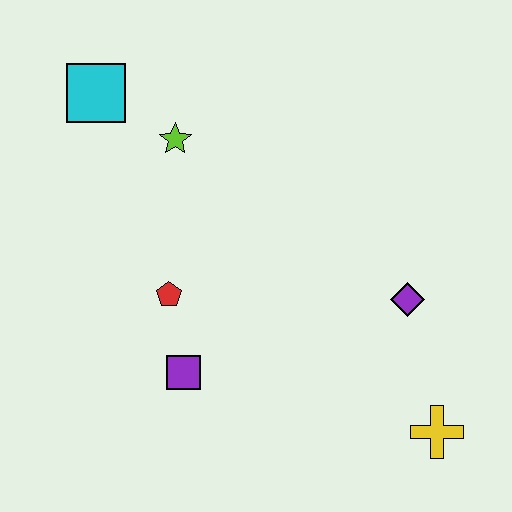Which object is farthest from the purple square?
The cyan square is farthest from the purple square.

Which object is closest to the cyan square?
The lime star is closest to the cyan square.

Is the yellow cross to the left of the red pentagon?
No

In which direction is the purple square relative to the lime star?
The purple square is below the lime star.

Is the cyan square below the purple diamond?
No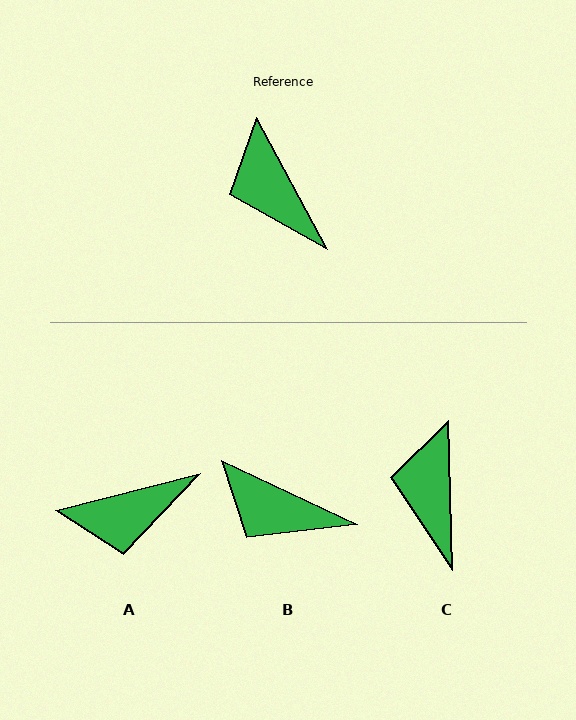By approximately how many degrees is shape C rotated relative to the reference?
Approximately 27 degrees clockwise.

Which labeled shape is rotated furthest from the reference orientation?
A, about 76 degrees away.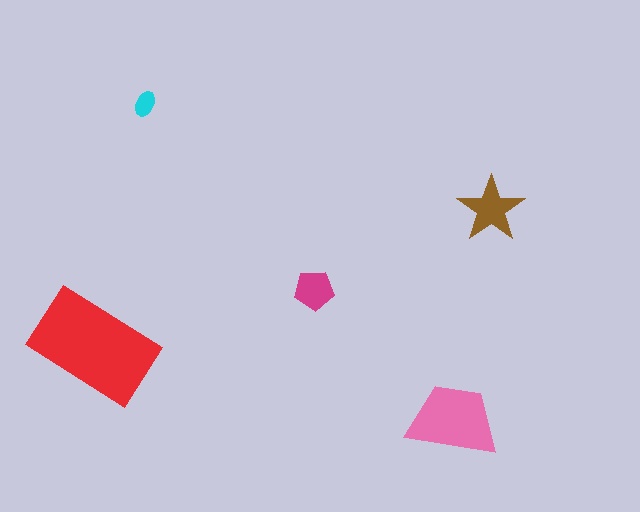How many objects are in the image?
There are 5 objects in the image.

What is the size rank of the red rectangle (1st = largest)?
1st.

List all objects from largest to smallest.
The red rectangle, the pink trapezoid, the brown star, the magenta pentagon, the cyan ellipse.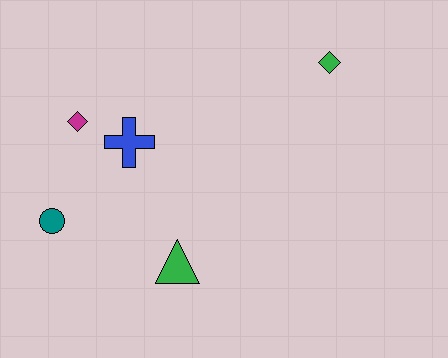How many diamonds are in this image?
There are 2 diamonds.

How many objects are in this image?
There are 5 objects.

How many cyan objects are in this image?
There are no cyan objects.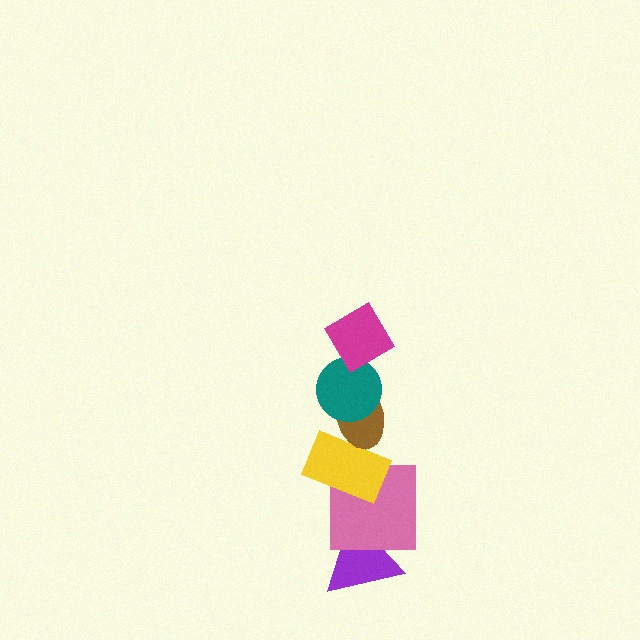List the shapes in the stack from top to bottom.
From top to bottom: the magenta diamond, the teal circle, the brown ellipse, the yellow rectangle, the pink square, the purple triangle.